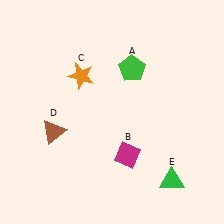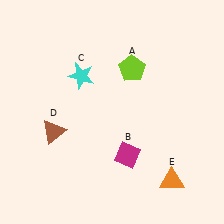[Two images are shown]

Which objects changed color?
A changed from green to lime. C changed from orange to cyan. E changed from green to orange.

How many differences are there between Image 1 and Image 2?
There are 3 differences between the two images.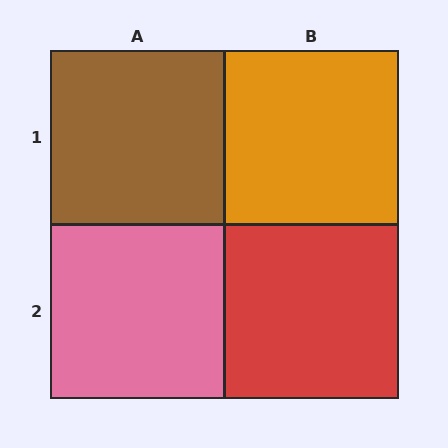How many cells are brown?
1 cell is brown.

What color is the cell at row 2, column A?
Pink.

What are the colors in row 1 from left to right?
Brown, orange.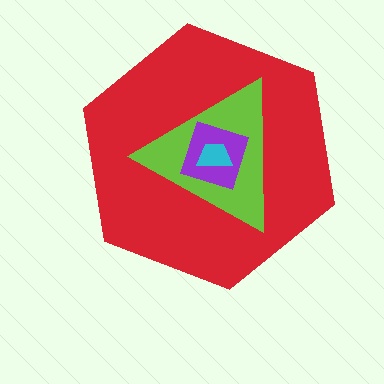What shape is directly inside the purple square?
The cyan trapezoid.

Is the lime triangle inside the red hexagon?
Yes.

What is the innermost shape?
The cyan trapezoid.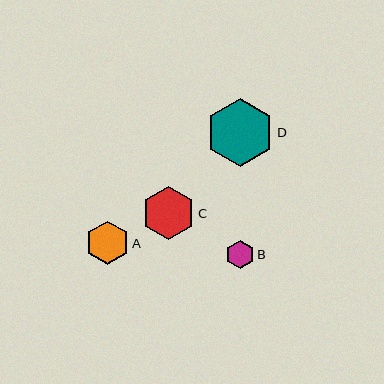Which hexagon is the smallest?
Hexagon B is the smallest with a size of approximately 28 pixels.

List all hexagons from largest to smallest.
From largest to smallest: D, C, A, B.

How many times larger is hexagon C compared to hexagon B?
Hexagon C is approximately 1.9 times the size of hexagon B.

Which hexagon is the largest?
Hexagon D is the largest with a size of approximately 68 pixels.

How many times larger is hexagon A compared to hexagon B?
Hexagon A is approximately 1.5 times the size of hexagon B.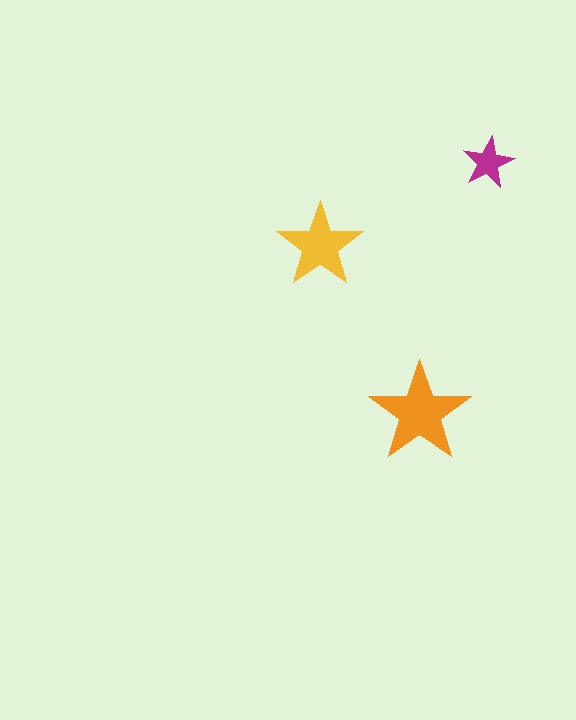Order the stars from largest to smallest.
the orange one, the yellow one, the magenta one.